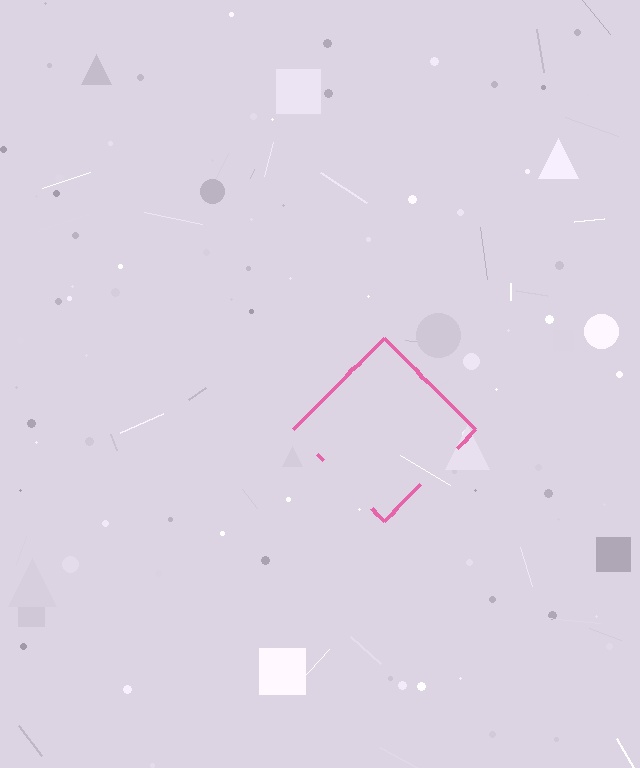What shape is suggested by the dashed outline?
The dashed outline suggests a diamond.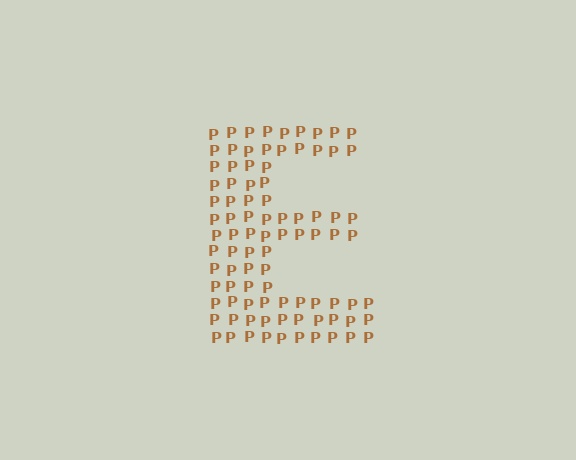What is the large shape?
The large shape is the letter E.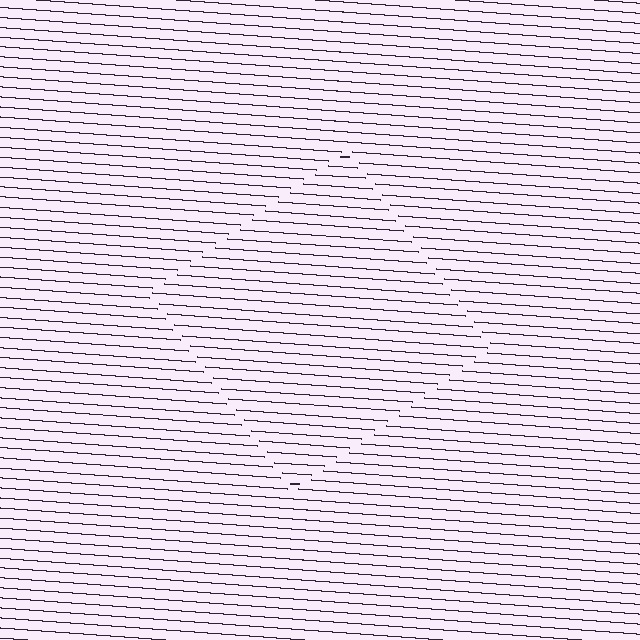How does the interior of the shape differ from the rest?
The interior of the shape contains the same grating, shifted by half a period — the contour is defined by the phase discontinuity where line-ends from the inner and outer gratings abut.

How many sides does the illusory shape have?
4 sides — the line-ends trace a square.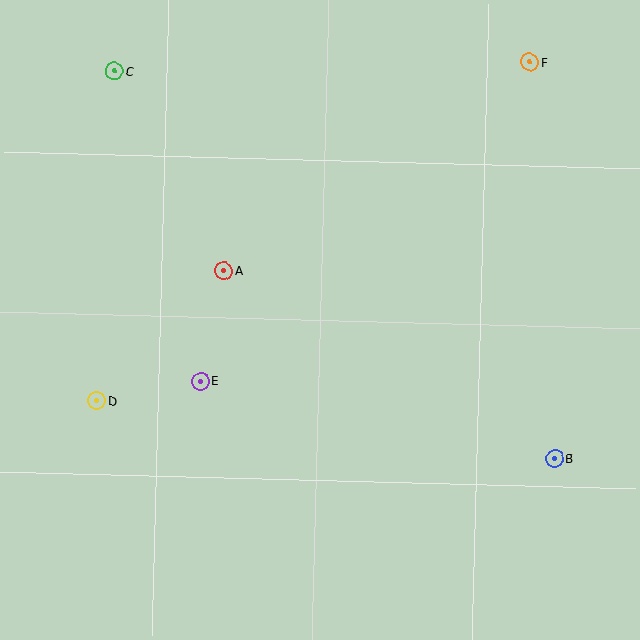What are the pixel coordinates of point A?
Point A is at (224, 271).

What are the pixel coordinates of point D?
Point D is at (97, 401).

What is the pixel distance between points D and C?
The distance between D and C is 330 pixels.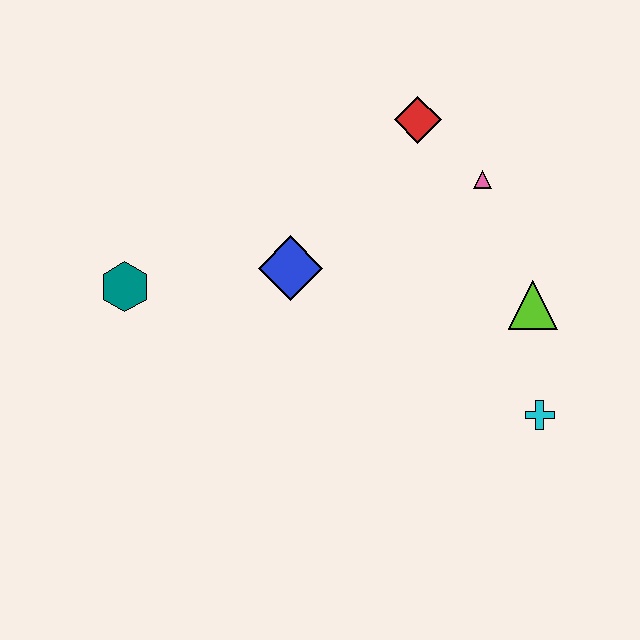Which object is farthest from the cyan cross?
The teal hexagon is farthest from the cyan cross.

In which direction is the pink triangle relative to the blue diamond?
The pink triangle is to the right of the blue diamond.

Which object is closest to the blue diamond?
The teal hexagon is closest to the blue diamond.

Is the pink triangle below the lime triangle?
No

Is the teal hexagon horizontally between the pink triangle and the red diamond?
No